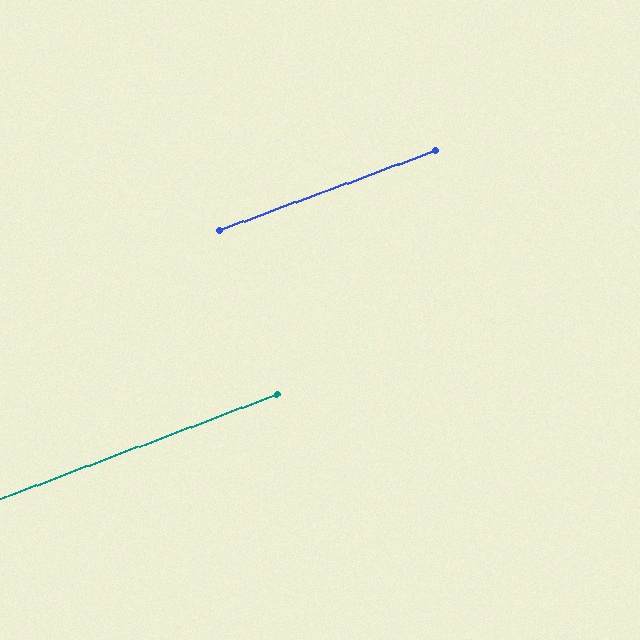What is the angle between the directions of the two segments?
Approximately 1 degree.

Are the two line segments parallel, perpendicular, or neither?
Parallel — their directions differ by only 0.5°.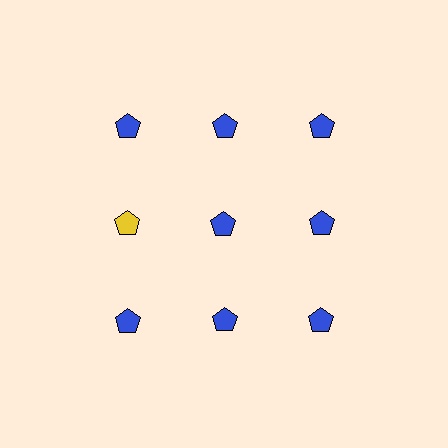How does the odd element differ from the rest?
It has a different color: yellow instead of blue.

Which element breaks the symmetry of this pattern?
The yellow pentagon in the second row, leftmost column breaks the symmetry. All other shapes are blue pentagons.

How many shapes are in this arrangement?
There are 9 shapes arranged in a grid pattern.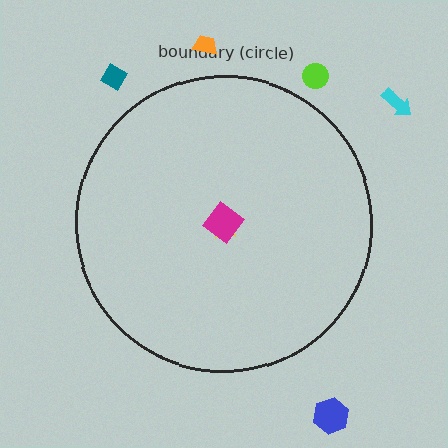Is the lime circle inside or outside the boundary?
Outside.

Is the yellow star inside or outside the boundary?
Inside.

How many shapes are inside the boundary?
2 inside, 5 outside.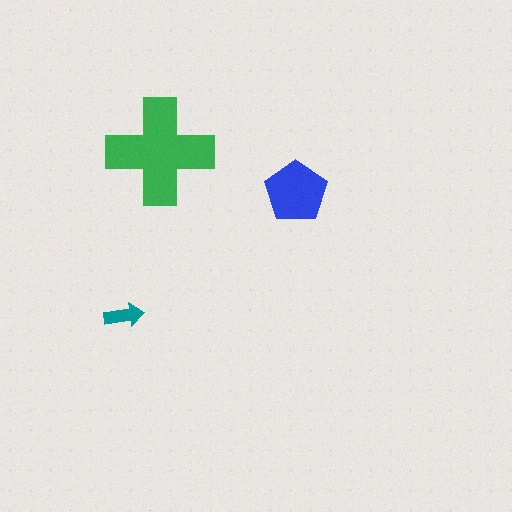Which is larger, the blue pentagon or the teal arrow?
The blue pentagon.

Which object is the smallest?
The teal arrow.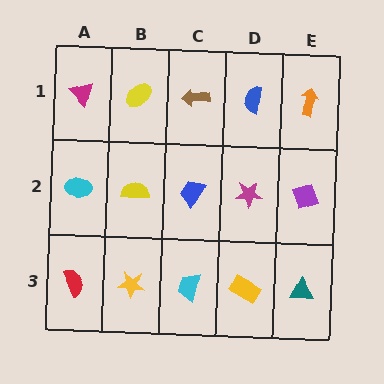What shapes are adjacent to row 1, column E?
A purple diamond (row 2, column E), a blue semicircle (row 1, column D).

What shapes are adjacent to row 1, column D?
A magenta star (row 2, column D), a brown arrow (row 1, column C), an orange arrow (row 1, column E).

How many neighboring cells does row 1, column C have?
3.